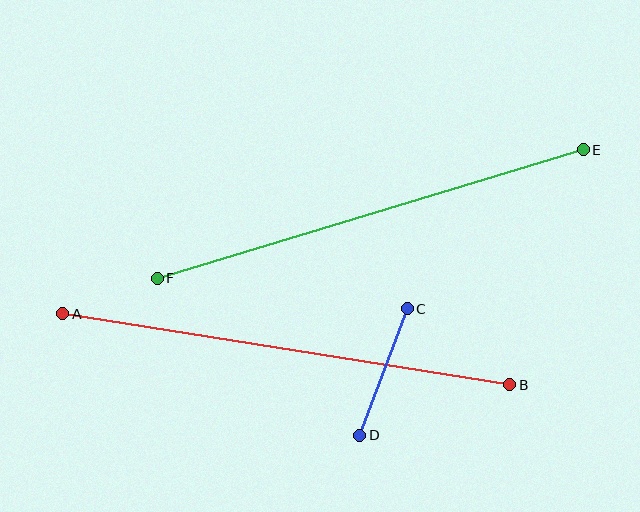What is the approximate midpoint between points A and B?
The midpoint is at approximately (286, 349) pixels.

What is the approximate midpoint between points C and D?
The midpoint is at approximately (383, 372) pixels.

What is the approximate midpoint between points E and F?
The midpoint is at approximately (370, 214) pixels.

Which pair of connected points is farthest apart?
Points A and B are farthest apart.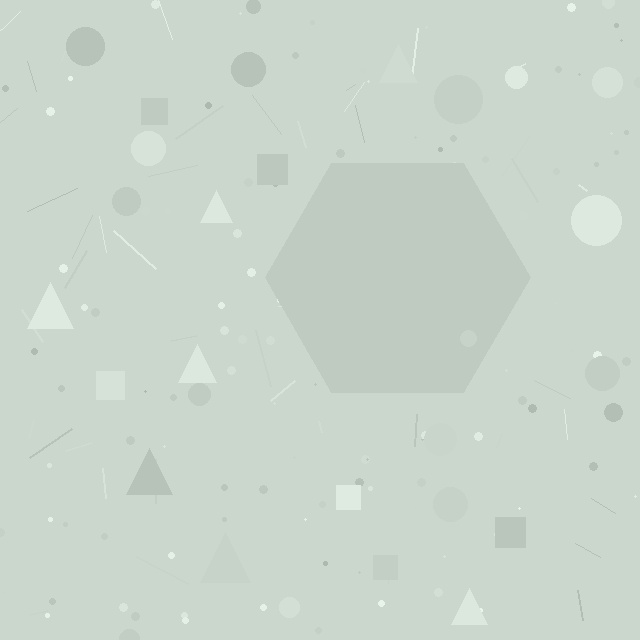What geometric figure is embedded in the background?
A hexagon is embedded in the background.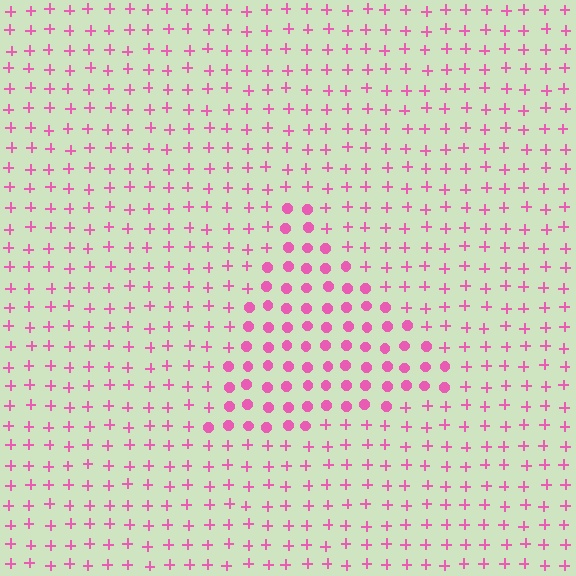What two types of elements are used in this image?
The image uses circles inside the triangle region and plus signs outside it.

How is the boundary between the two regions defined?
The boundary is defined by a change in element shape: circles inside vs. plus signs outside. All elements share the same color and spacing.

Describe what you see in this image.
The image is filled with small pink elements arranged in a uniform grid. A triangle-shaped region contains circles, while the surrounding area contains plus signs. The boundary is defined purely by the change in element shape.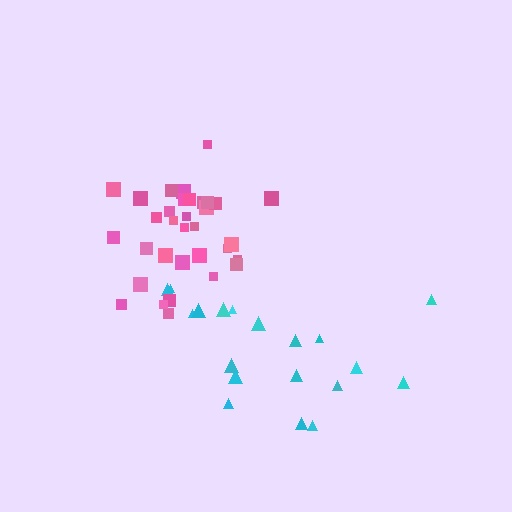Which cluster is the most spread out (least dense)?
Cyan.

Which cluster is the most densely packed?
Pink.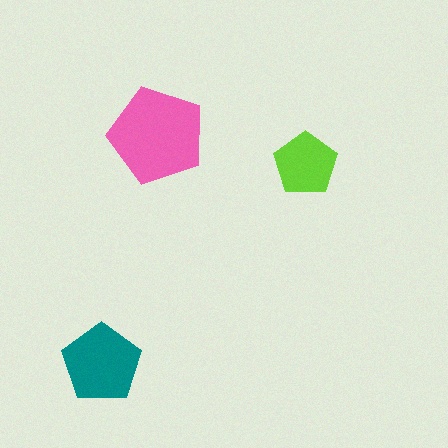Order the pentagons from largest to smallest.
the pink one, the teal one, the lime one.